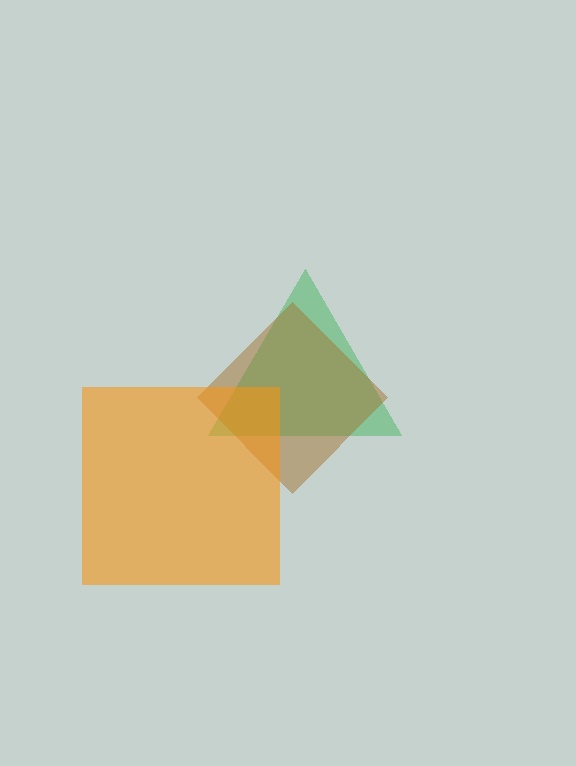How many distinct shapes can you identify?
There are 3 distinct shapes: a green triangle, a brown diamond, an orange square.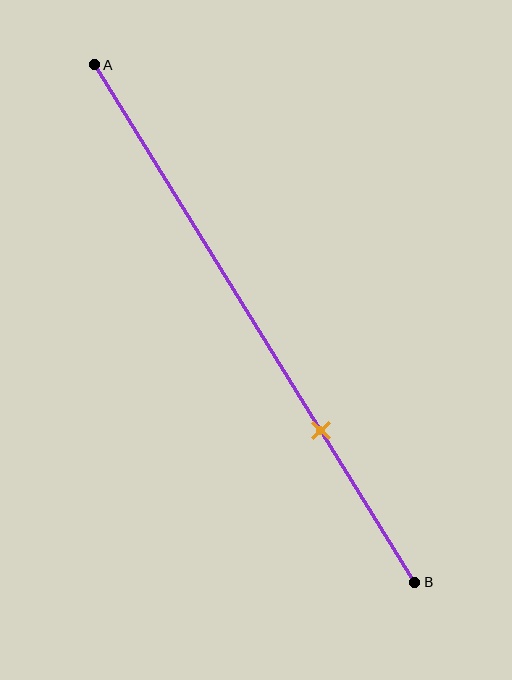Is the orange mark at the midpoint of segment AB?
No, the mark is at about 70% from A, not at the 50% midpoint.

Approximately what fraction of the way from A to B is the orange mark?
The orange mark is approximately 70% of the way from A to B.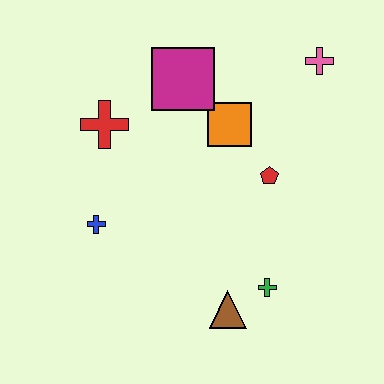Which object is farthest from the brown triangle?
The pink cross is farthest from the brown triangle.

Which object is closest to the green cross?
The brown triangle is closest to the green cross.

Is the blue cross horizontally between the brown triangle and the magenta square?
No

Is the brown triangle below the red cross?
Yes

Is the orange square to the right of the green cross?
No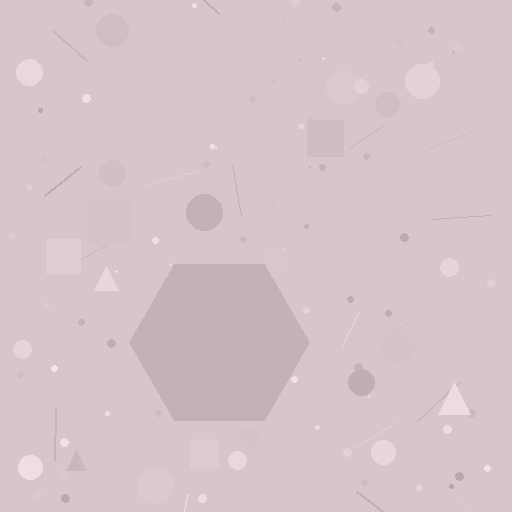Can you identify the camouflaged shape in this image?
The camouflaged shape is a hexagon.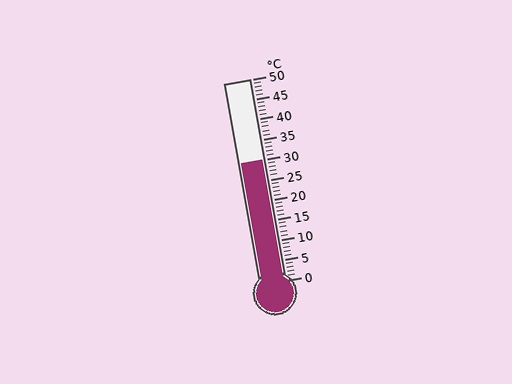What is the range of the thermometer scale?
The thermometer scale ranges from 0°C to 50°C.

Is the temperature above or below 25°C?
The temperature is above 25°C.